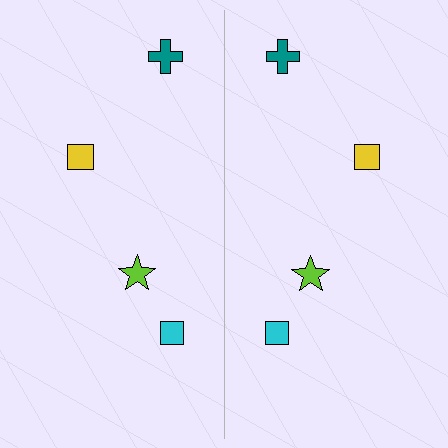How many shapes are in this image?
There are 8 shapes in this image.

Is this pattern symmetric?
Yes, this pattern has bilateral (reflection) symmetry.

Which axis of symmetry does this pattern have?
The pattern has a vertical axis of symmetry running through the center of the image.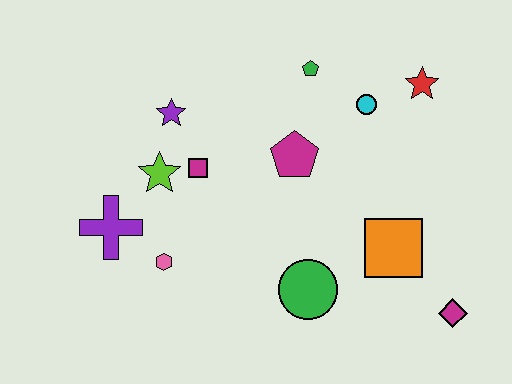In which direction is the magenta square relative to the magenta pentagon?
The magenta square is to the left of the magenta pentagon.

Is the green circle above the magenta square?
No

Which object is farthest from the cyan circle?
The purple cross is farthest from the cyan circle.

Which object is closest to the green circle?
The orange square is closest to the green circle.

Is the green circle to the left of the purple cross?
No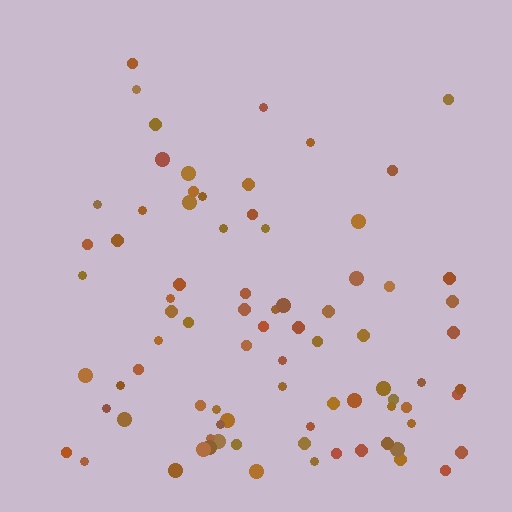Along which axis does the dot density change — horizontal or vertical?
Vertical.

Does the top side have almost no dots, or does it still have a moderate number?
Still a moderate number, just noticeably fewer than the bottom.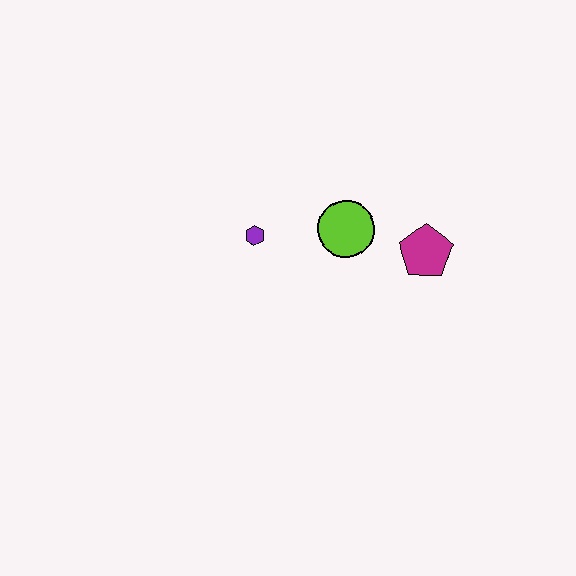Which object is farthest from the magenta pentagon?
The purple hexagon is farthest from the magenta pentagon.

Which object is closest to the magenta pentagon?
The lime circle is closest to the magenta pentagon.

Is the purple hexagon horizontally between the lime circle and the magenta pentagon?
No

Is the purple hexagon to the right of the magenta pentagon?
No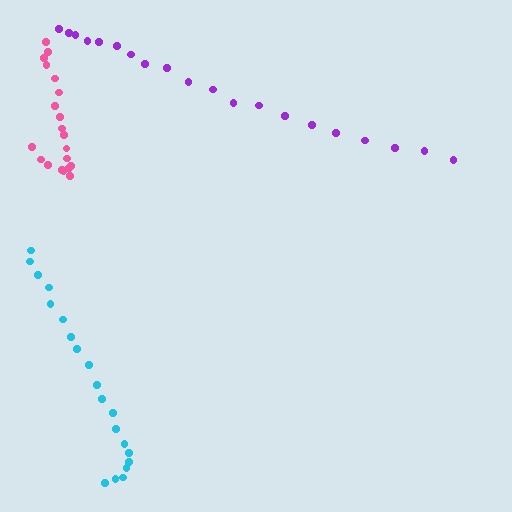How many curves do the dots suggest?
There are 3 distinct paths.